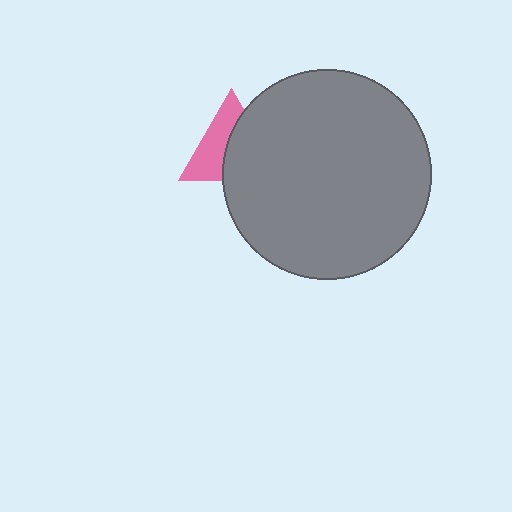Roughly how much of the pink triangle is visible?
About half of it is visible (roughly 48%).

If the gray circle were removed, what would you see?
You would see the complete pink triangle.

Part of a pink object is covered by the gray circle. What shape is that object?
It is a triangle.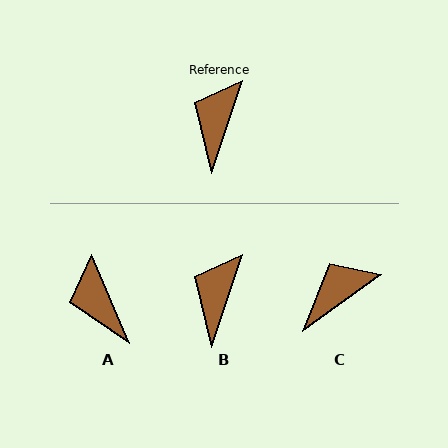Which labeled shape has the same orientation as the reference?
B.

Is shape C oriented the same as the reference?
No, it is off by about 35 degrees.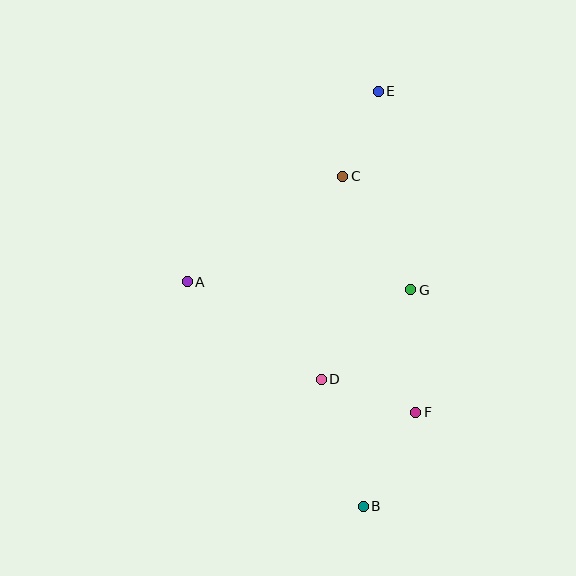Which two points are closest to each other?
Points C and E are closest to each other.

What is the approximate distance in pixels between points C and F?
The distance between C and F is approximately 247 pixels.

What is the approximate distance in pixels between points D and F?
The distance between D and F is approximately 100 pixels.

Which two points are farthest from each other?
Points B and E are farthest from each other.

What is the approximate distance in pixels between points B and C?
The distance between B and C is approximately 331 pixels.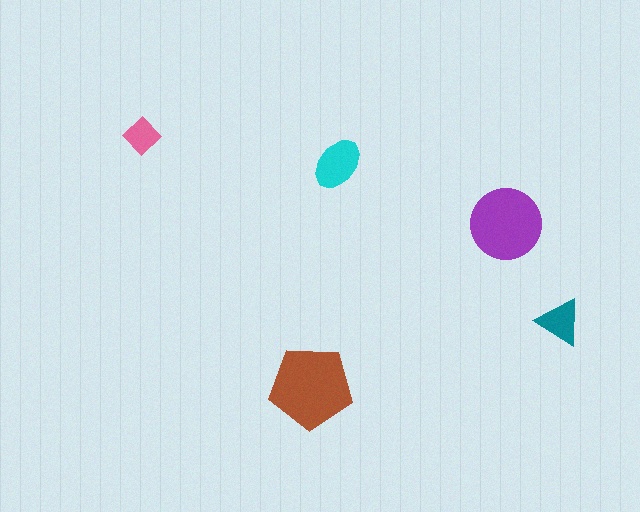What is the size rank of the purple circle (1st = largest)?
2nd.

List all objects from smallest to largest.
The pink diamond, the teal triangle, the cyan ellipse, the purple circle, the brown pentagon.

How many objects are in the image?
There are 5 objects in the image.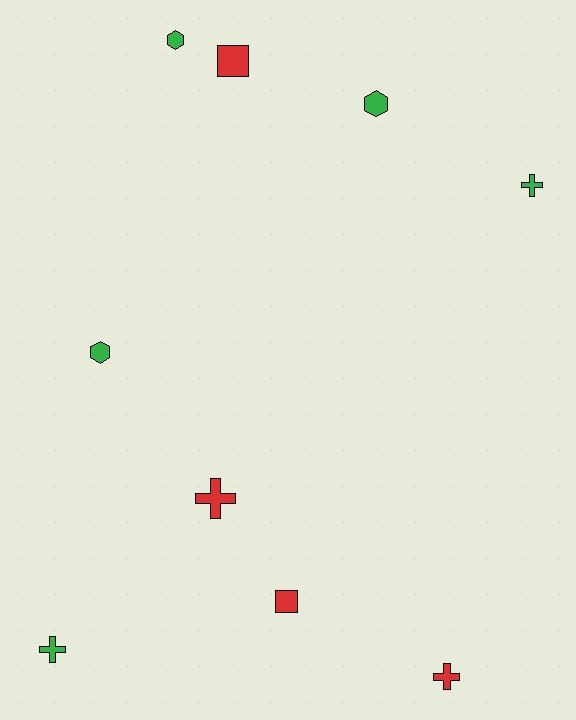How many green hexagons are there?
There are 3 green hexagons.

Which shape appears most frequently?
Cross, with 4 objects.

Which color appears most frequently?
Green, with 5 objects.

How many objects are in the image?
There are 9 objects.